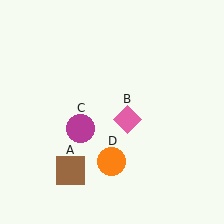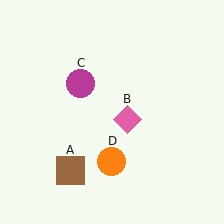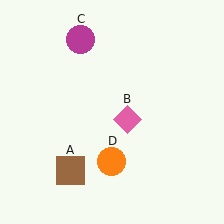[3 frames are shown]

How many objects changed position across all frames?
1 object changed position: magenta circle (object C).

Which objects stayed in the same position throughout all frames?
Brown square (object A) and pink diamond (object B) and orange circle (object D) remained stationary.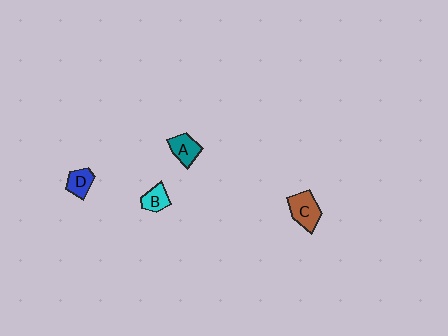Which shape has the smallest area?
Shape B (cyan).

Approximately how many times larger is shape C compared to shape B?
Approximately 1.6 times.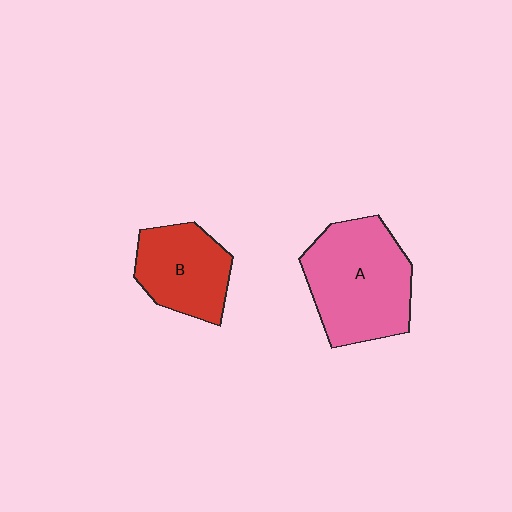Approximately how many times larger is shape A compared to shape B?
Approximately 1.5 times.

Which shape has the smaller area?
Shape B (red).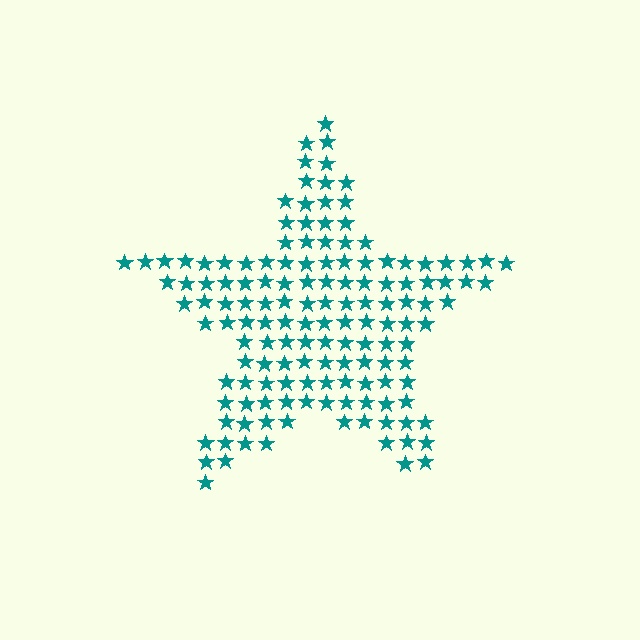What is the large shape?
The large shape is a star.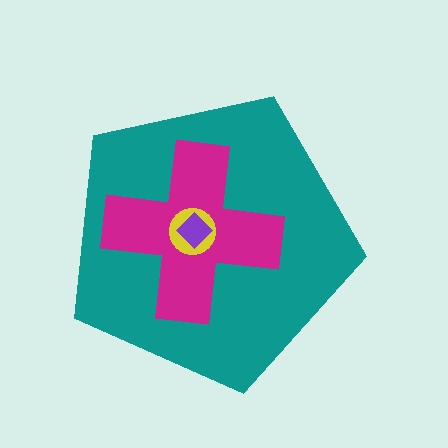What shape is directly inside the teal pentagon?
The magenta cross.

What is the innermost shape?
The purple diamond.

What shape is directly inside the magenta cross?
The yellow circle.